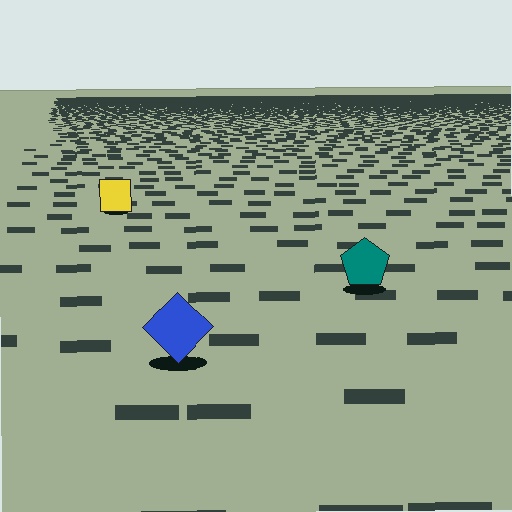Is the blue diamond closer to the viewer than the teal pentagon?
Yes. The blue diamond is closer — you can tell from the texture gradient: the ground texture is coarser near it.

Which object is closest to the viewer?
The blue diamond is closest. The texture marks near it are larger and more spread out.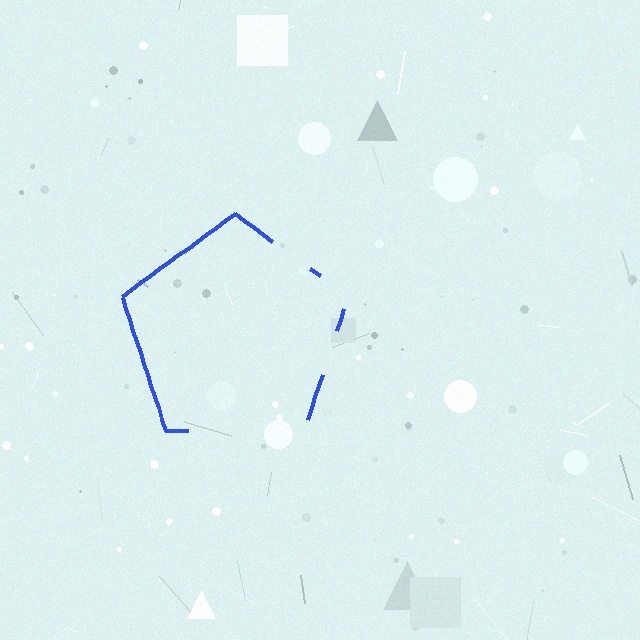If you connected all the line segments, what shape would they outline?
They would outline a pentagon.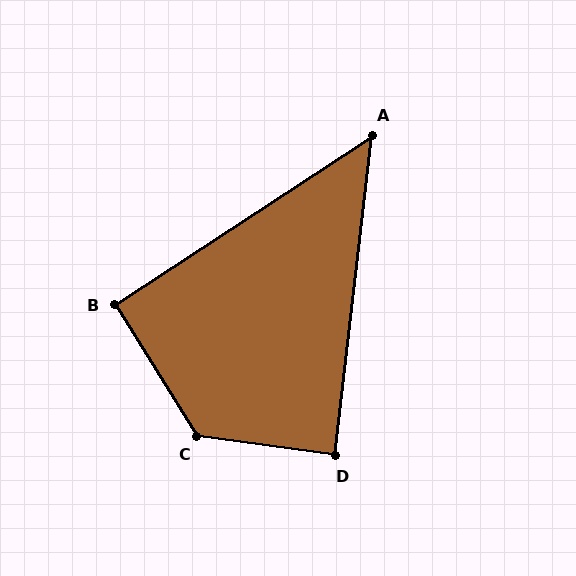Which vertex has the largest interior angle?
C, at approximately 130 degrees.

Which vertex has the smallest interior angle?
A, at approximately 50 degrees.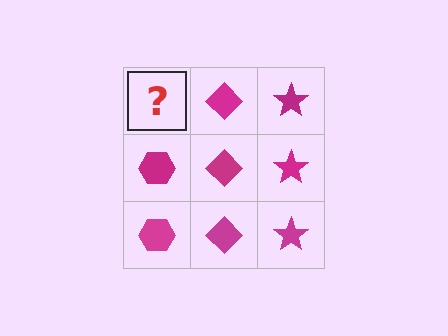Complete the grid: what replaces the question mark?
The question mark should be replaced with a magenta hexagon.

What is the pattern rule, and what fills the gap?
The rule is that each column has a consistent shape. The gap should be filled with a magenta hexagon.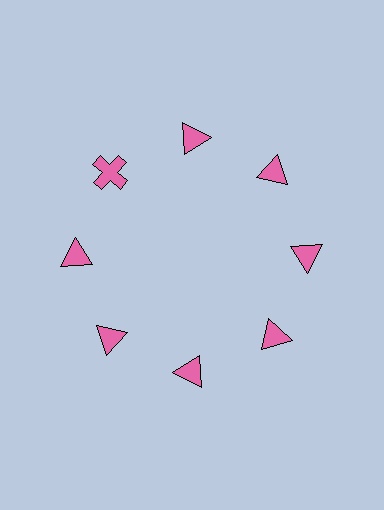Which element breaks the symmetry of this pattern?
The pink cross at roughly the 10 o'clock position breaks the symmetry. All other shapes are pink triangles.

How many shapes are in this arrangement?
There are 8 shapes arranged in a ring pattern.